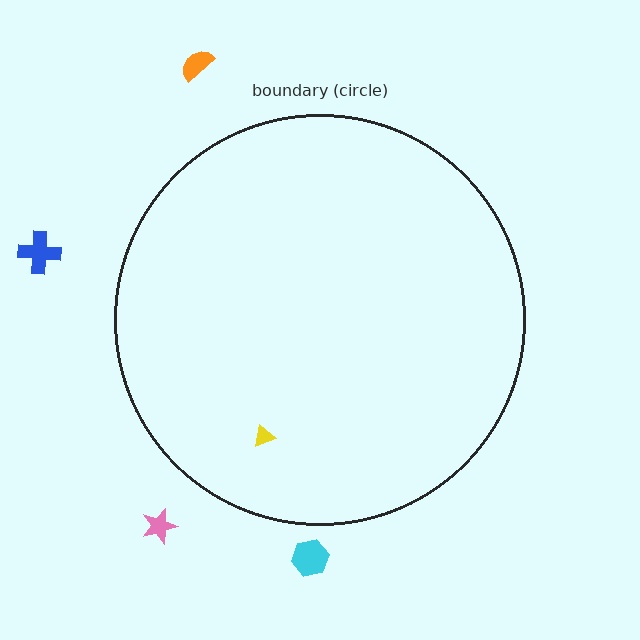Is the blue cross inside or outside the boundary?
Outside.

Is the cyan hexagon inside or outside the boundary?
Outside.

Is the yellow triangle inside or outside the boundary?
Inside.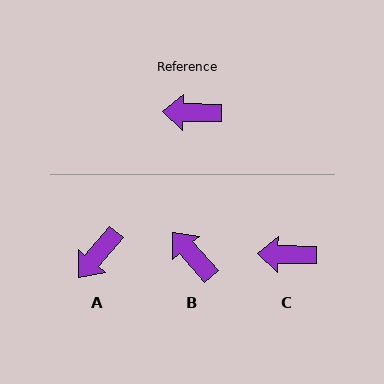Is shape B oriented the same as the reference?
No, it is off by about 48 degrees.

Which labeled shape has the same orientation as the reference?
C.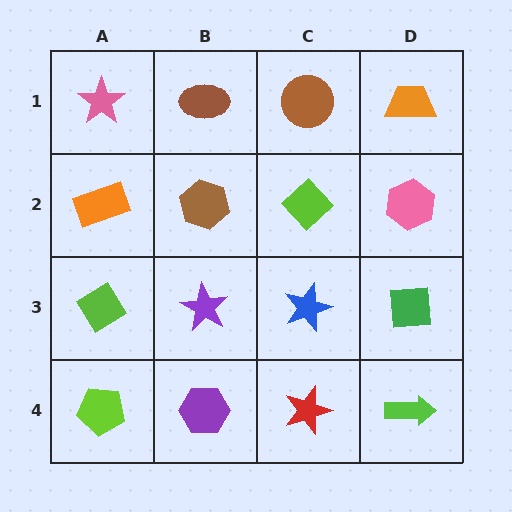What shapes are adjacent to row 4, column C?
A blue star (row 3, column C), a purple hexagon (row 4, column B), a lime arrow (row 4, column D).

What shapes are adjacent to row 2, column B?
A brown ellipse (row 1, column B), a purple star (row 3, column B), an orange rectangle (row 2, column A), a lime diamond (row 2, column C).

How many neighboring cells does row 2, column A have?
3.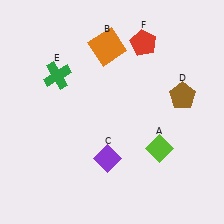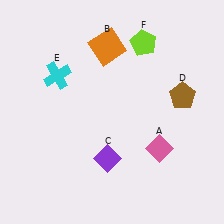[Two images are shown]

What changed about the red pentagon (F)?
In Image 1, F is red. In Image 2, it changed to lime.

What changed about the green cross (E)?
In Image 1, E is green. In Image 2, it changed to cyan.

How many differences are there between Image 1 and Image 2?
There are 3 differences between the two images.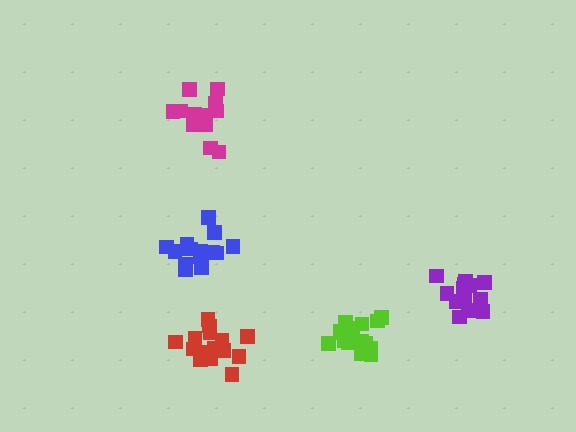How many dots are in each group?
Group 1: 15 dots, Group 2: 17 dots, Group 3: 16 dots, Group 4: 13 dots, Group 5: 13 dots (74 total).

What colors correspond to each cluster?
The clusters are colored: blue, lime, red, magenta, purple.